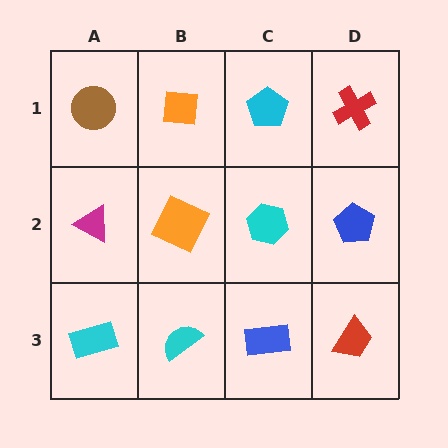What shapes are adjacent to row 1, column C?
A cyan hexagon (row 2, column C), an orange square (row 1, column B), a red cross (row 1, column D).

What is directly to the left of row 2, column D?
A cyan hexagon.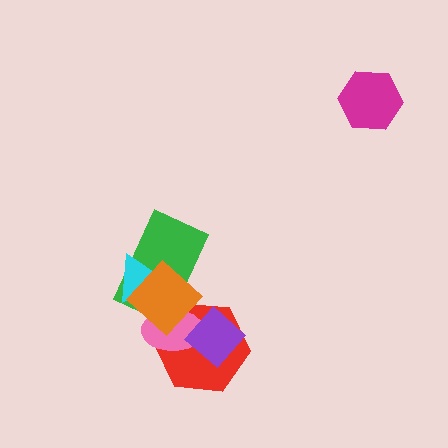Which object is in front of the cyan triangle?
The orange diamond is in front of the cyan triangle.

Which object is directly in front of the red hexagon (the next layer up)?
The pink ellipse is directly in front of the red hexagon.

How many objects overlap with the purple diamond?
2 objects overlap with the purple diamond.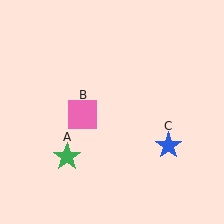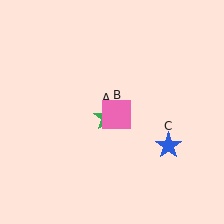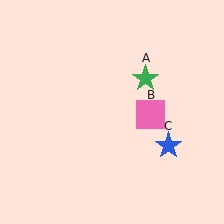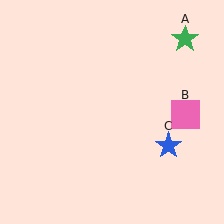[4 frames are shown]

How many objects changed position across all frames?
2 objects changed position: green star (object A), pink square (object B).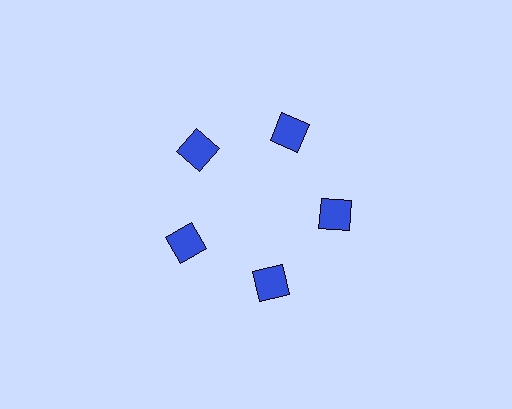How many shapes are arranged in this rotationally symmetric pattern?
There are 5 shapes, arranged in 5 groups of 1.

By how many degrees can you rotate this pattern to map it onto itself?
The pattern maps onto itself every 72 degrees of rotation.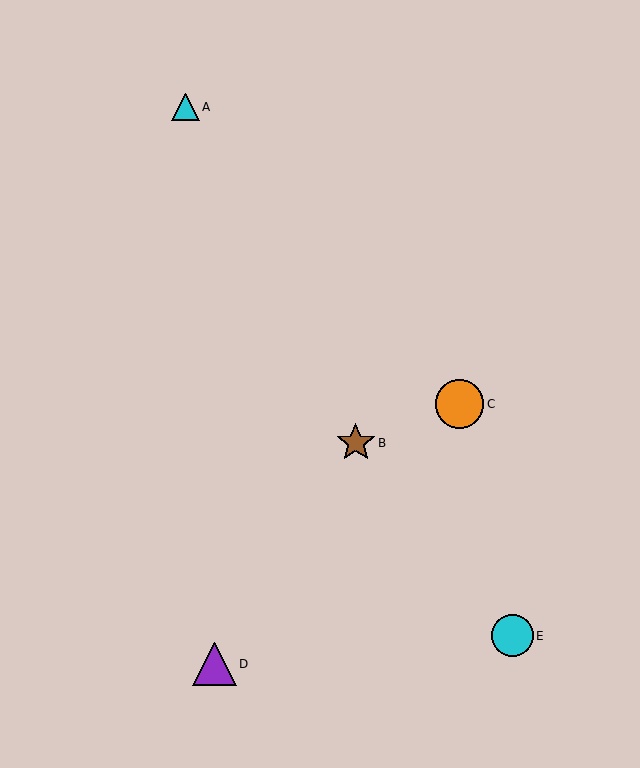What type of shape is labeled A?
Shape A is a cyan triangle.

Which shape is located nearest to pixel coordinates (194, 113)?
The cyan triangle (labeled A) at (185, 107) is nearest to that location.